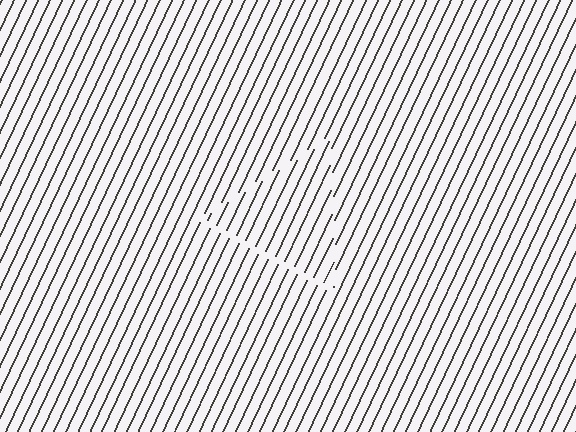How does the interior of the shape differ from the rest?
The interior of the shape contains the same grating, shifted by half a period — the contour is defined by the phase discontinuity where line-ends from the inner and outer gratings abut.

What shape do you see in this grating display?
An illusory triangle. The interior of the shape contains the same grating, shifted by half a period — the contour is defined by the phase discontinuity where line-ends from the inner and outer gratings abut.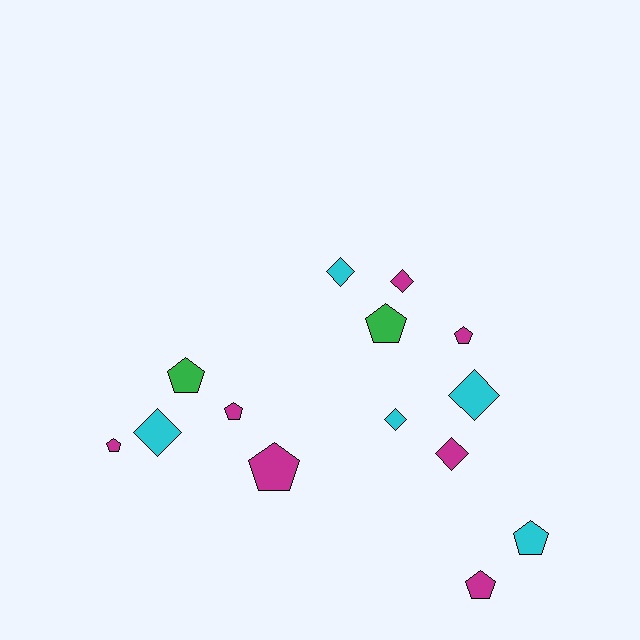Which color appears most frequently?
Magenta, with 7 objects.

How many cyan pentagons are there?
There is 1 cyan pentagon.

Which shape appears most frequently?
Pentagon, with 8 objects.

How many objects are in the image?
There are 14 objects.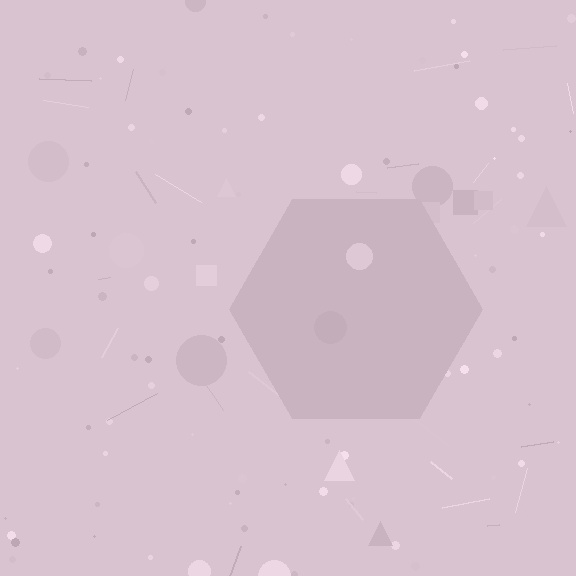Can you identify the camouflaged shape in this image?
The camouflaged shape is a hexagon.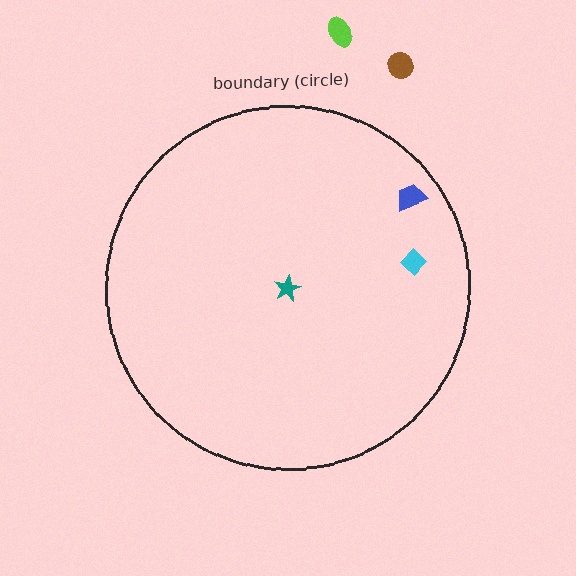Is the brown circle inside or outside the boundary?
Outside.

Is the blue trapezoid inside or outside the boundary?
Inside.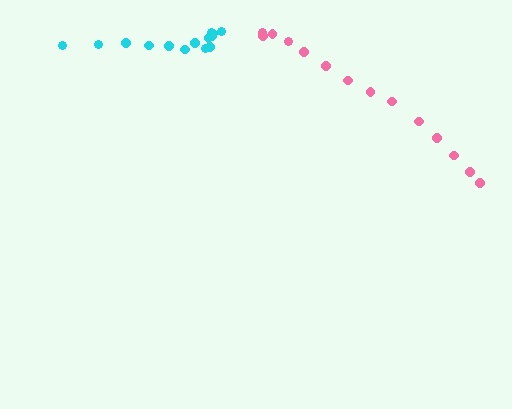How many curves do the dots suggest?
There are 2 distinct paths.